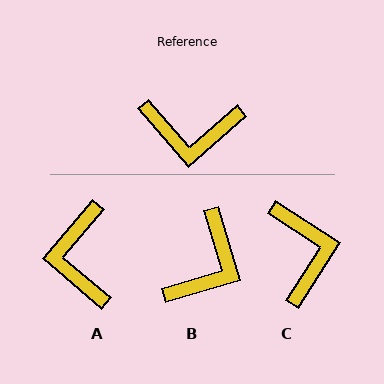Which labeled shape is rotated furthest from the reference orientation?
C, about 106 degrees away.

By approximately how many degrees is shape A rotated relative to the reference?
Approximately 82 degrees clockwise.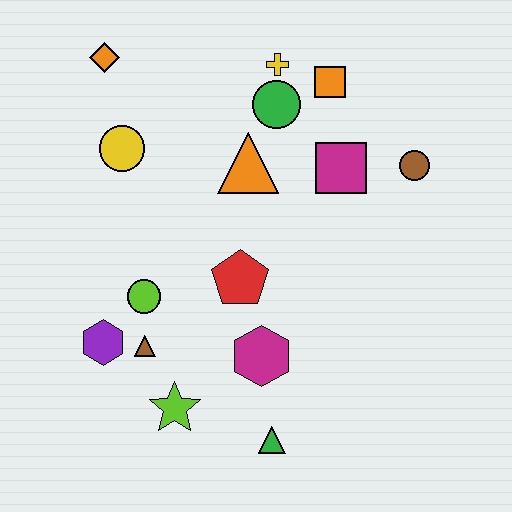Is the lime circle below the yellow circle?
Yes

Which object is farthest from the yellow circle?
The green triangle is farthest from the yellow circle.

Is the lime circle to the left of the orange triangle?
Yes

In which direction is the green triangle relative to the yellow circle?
The green triangle is below the yellow circle.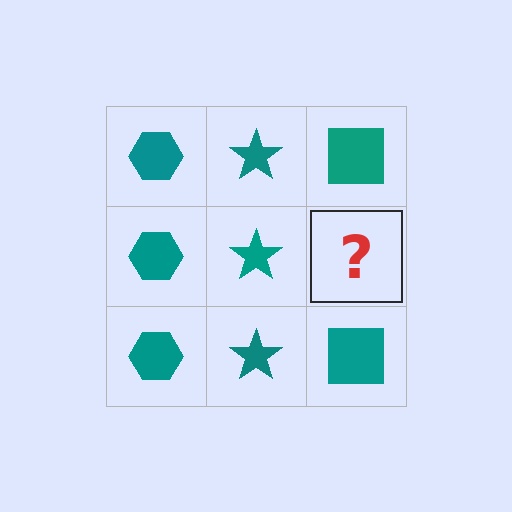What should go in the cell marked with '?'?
The missing cell should contain a teal square.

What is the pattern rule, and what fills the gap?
The rule is that each column has a consistent shape. The gap should be filled with a teal square.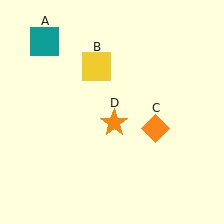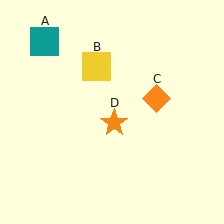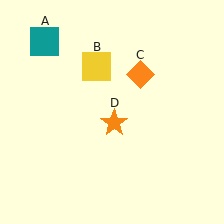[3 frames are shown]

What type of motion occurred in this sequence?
The orange diamond (object C) rotated counterclockwise around the center of the scene.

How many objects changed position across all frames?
1 object changed position: orange diamond (object C).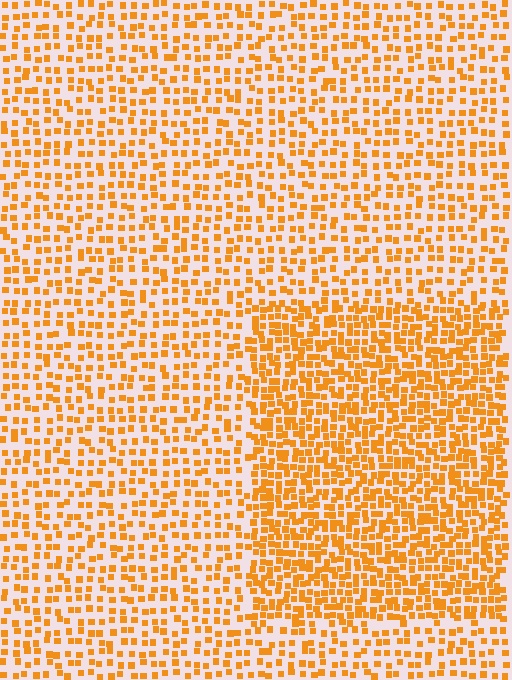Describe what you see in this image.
The image contains small orange elements arranged at two different densities. A rectangle-shaped region is visible where the elements are more densely packed than the surrounding area.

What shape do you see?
I see a rectangle.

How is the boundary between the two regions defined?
The boundary is defined by a change in element density (approximately 1.8x ratio). All elements are the same color, size, and shape.